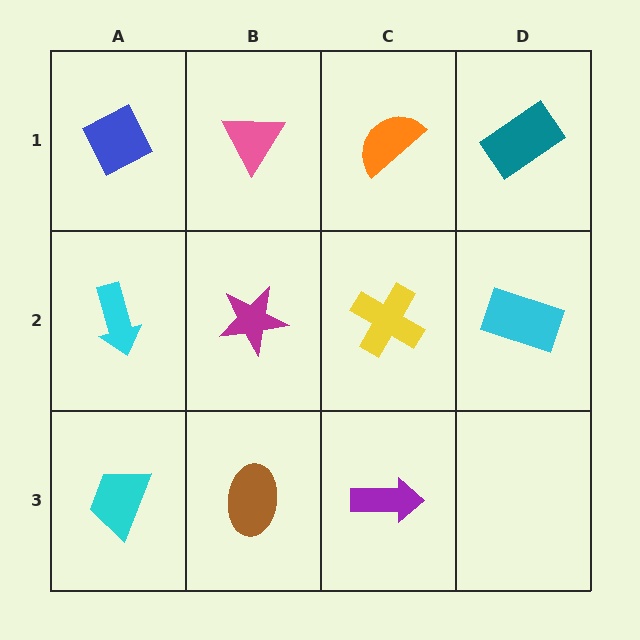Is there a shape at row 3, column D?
No, that cell is empty.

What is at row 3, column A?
A cyan trapezoid.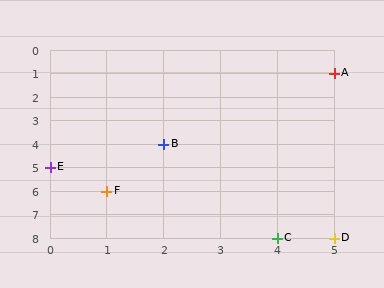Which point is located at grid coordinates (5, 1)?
Point A is at (5, 1).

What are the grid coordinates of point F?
Point F is at grid coordinates (1, 6).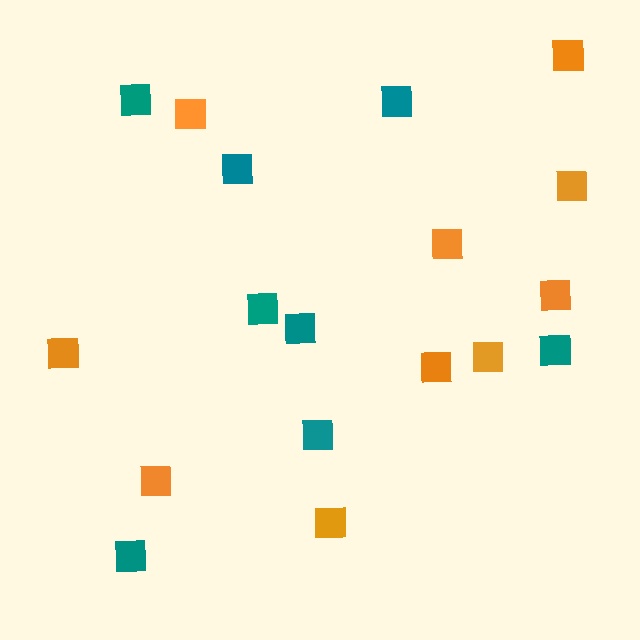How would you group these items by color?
There are 2 groups: one group of orange squares (10) and one group of teal squares (8).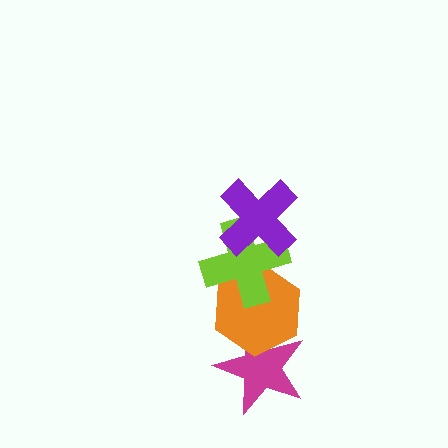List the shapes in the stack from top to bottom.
From top to bottom: the purple cross, the lime cross, the orange hexagon, the magenta star.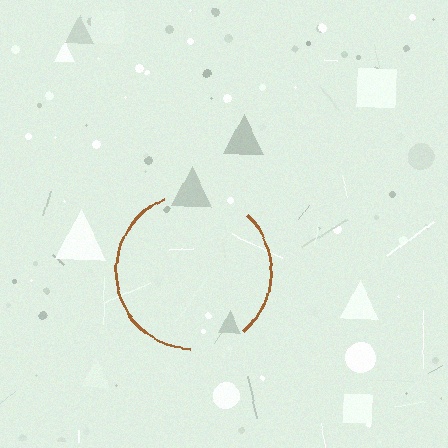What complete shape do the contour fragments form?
The contour fragments form a circle.